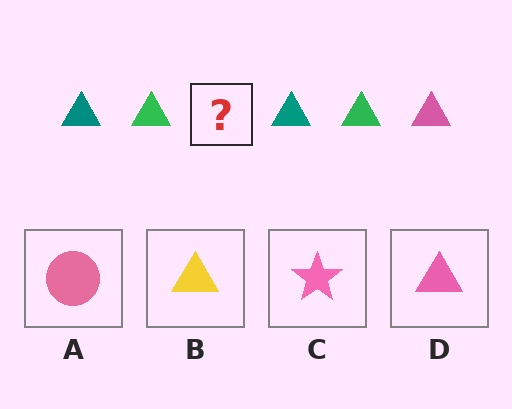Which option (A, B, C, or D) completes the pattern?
D.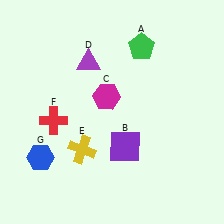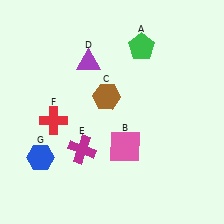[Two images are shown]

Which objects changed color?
B changed from purple to pink. C changed from magenta to brown. E changed from yellow to magenta.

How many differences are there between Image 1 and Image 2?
There are 3 differences between the two images.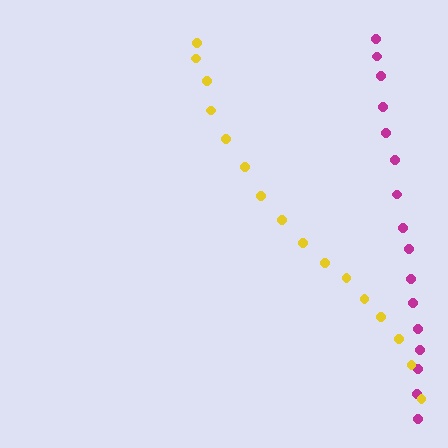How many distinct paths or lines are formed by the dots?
There are 2 distinct paths.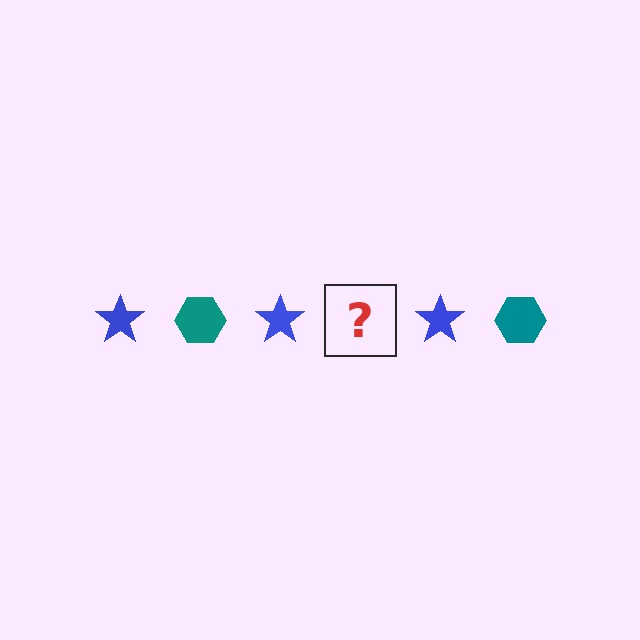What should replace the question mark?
The question mark should be replaced with a teal hexagon.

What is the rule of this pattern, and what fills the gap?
The rule is that the pattern alternates between blue star and teal hexagon. The gap should be filled with a teal hexagon.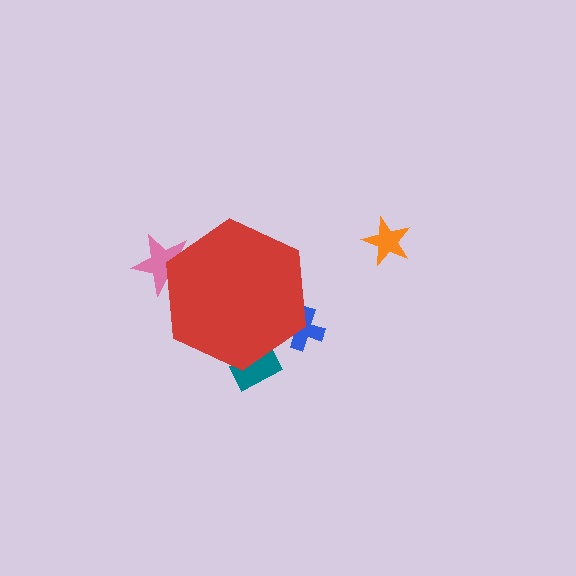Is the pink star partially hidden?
Yes, the pink star is partially hidden behind the red hexagon.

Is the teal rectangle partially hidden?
Yes, the teal rectangle is partially hidden behind the red hexagon.